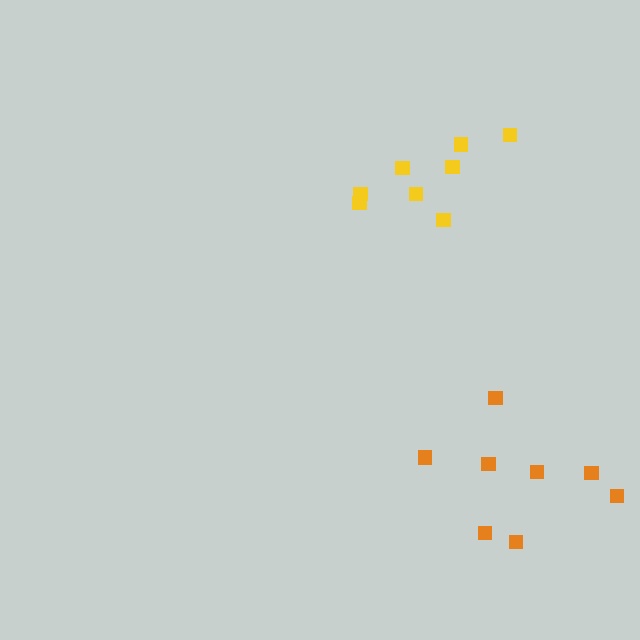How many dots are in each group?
Group 1: 8 dots, Group 2: 8 dots (16 total).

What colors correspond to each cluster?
The clusters are colored: orange, yellow.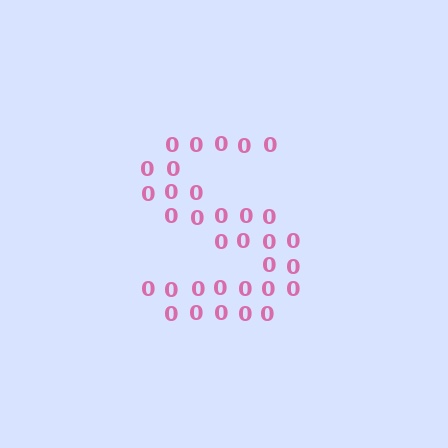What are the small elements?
The small elements are digit 0's.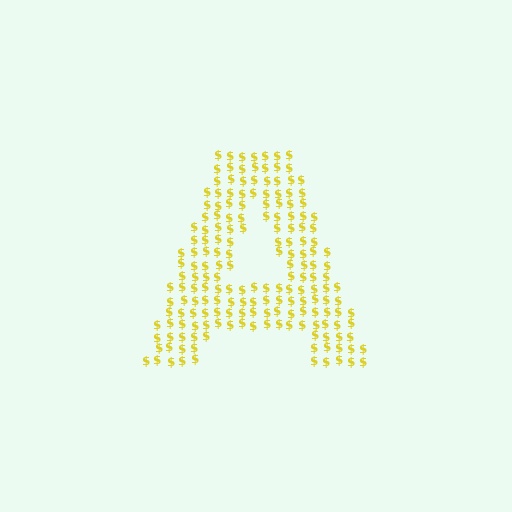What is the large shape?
The large shape is the letter A.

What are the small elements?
The small elements are dollar signs.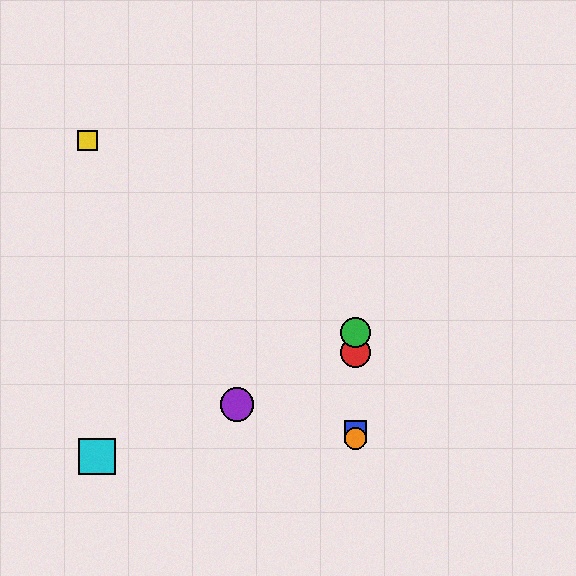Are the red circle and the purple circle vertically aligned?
No, the red circle is at x≈356 and the purple circle is at x≈237.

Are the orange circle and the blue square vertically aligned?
Yes, both are at x≈356.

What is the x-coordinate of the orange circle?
The orange circle is at x≈356.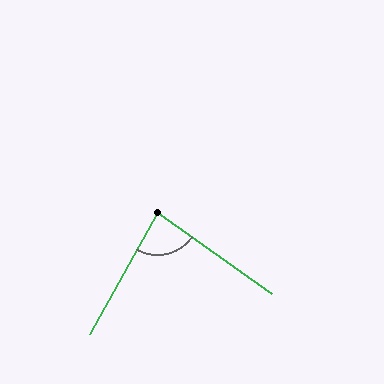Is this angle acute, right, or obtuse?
It is acute.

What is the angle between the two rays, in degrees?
Approximately 84 degrees.